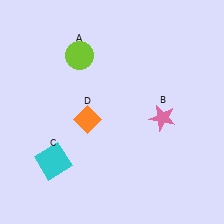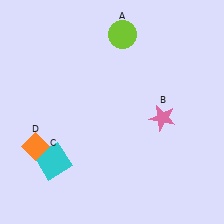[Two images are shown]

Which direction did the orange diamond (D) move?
The orange diamond (D) moved left.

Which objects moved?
The objects that moved are: the lime circle (A), the orange diamond (D).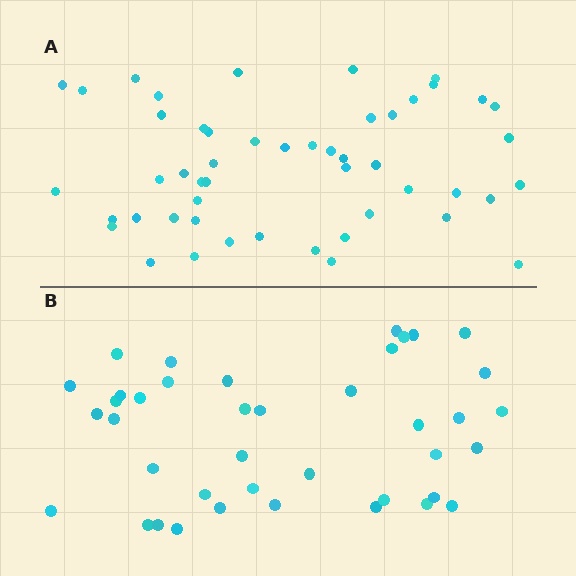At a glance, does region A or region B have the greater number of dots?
Region A (the top region) has more dots.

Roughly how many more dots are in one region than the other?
Region A has roughly 10 or so more dots than region B.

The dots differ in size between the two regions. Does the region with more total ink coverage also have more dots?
No. Region B has more total ink coverage because its dots are larger, but region A actually contains more individual dots. Total area can be misleading — the number of items is what matters here.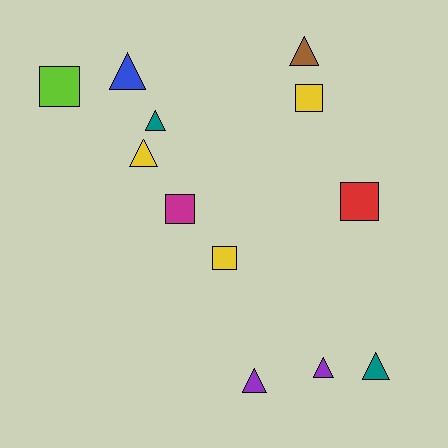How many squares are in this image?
There are 5 squares.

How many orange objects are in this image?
There are no orange objects.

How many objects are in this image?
There are 12 objects.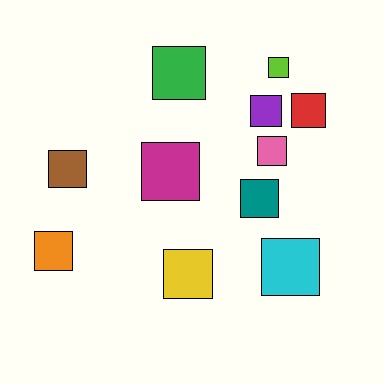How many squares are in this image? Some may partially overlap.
There are 11 squares.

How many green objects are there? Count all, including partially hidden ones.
There is 1 green object.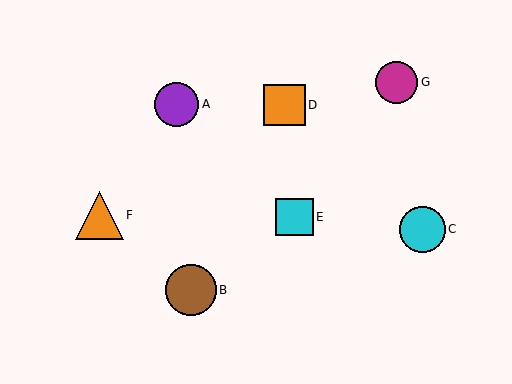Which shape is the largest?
The brown circle (labeled B) is the largest.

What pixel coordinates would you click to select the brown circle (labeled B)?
Click at (191, 290) to select the brown circle B.